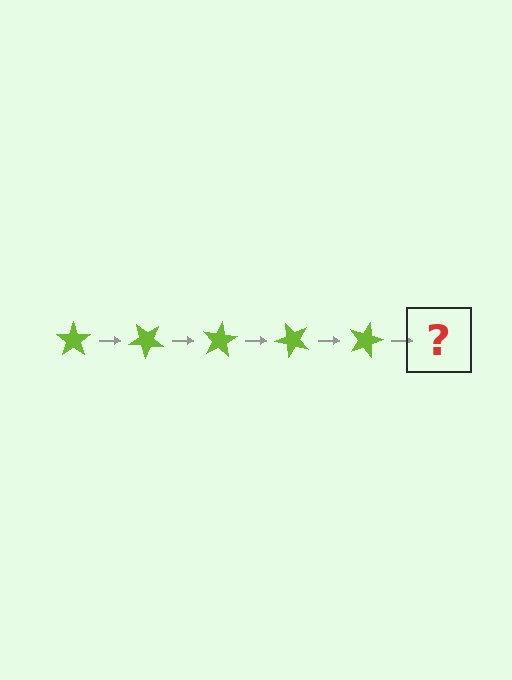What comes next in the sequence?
The next element should be a lime star rotated 200 degrees.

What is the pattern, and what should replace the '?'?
The pattern is that the star rotates 40 degrees each step. The '?' should be a lime star rotated 200 degrees.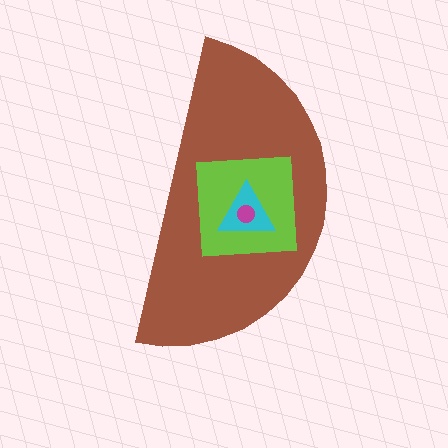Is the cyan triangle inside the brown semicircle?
Yes.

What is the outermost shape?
The brown semicircle.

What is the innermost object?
The magenta circle.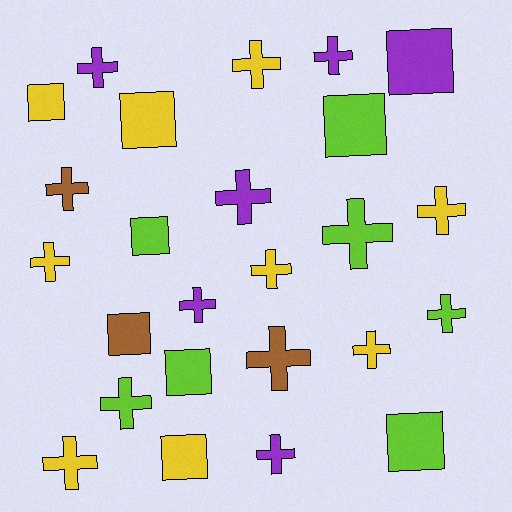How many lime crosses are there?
There are 3 lime crosses.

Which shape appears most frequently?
Cross, with 16 objects.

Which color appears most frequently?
Yellow, with 9 objects.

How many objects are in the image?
There are 25 objects.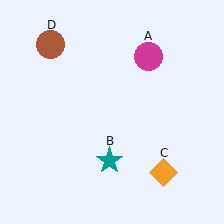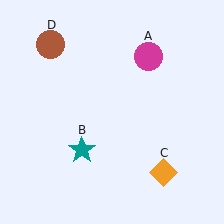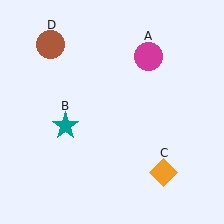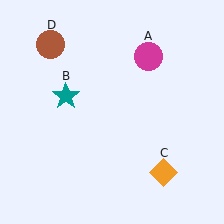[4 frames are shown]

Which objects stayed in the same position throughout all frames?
Magenta circle (object A) and orange diamond (object C) and brown circle (object D) remained stationary.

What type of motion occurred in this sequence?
The teal star (object B) rotated clockwise around the center of the scene.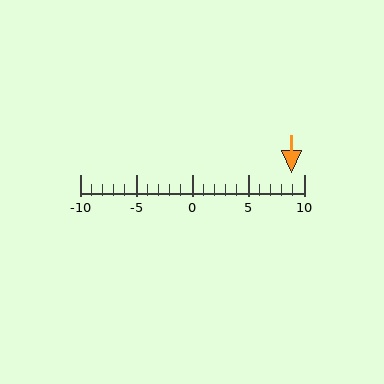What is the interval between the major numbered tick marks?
The major tick marks are spaced 5 units apart.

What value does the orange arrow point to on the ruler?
The orange arrow points to approximately 9.